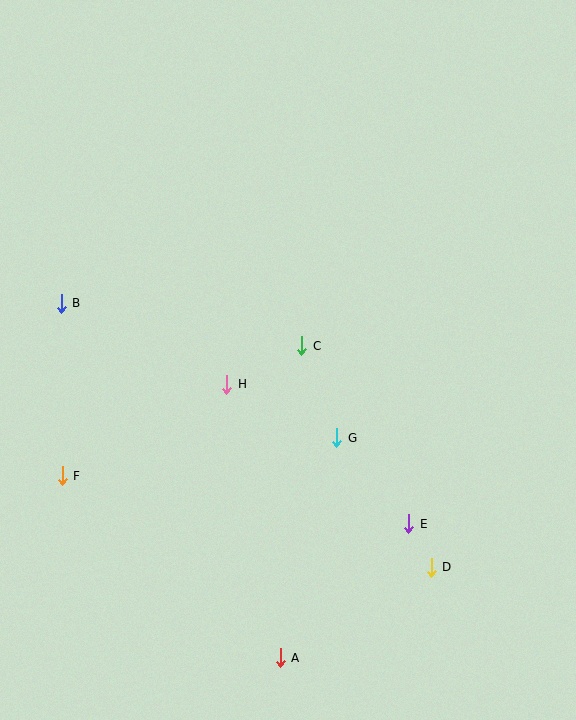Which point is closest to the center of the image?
Point C at (302, 346) is closest to the center.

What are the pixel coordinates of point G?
Point G is at (337, 438).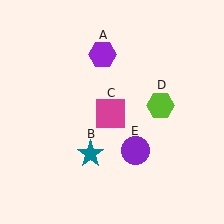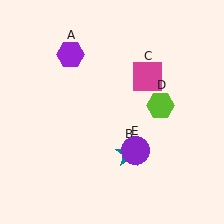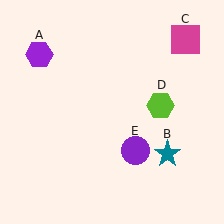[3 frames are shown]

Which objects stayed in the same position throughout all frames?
Lime hexagon (object D) and purple circle (object E) remained stationary.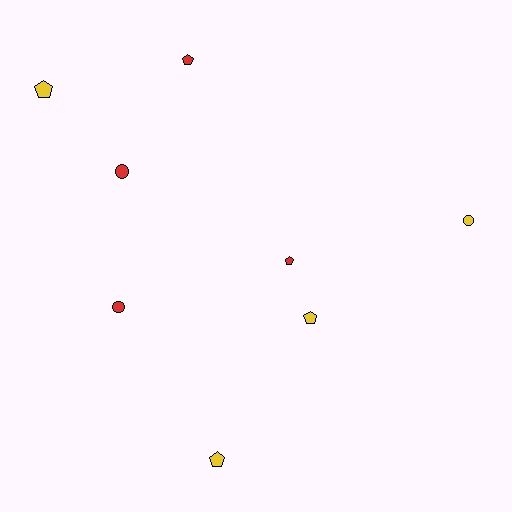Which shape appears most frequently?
Pentagon, with 5 objects.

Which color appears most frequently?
Red, with 4 objects.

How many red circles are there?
There are 2 red circles.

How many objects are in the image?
There are 8 objects.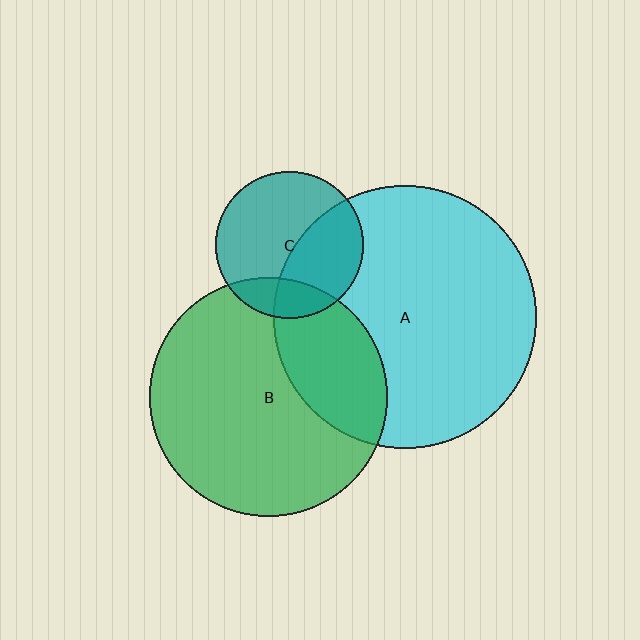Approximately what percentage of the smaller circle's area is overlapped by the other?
Approximately 40%.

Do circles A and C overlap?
Yes.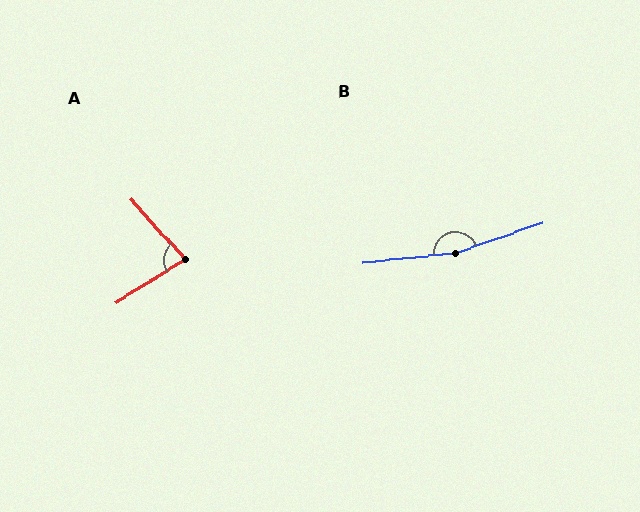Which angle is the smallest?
A, at approximately 79 degrees.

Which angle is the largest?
B, at approximately 166 degrees.